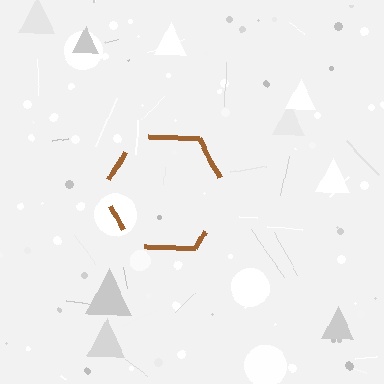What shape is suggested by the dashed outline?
The dashed outline suggests a hexagon.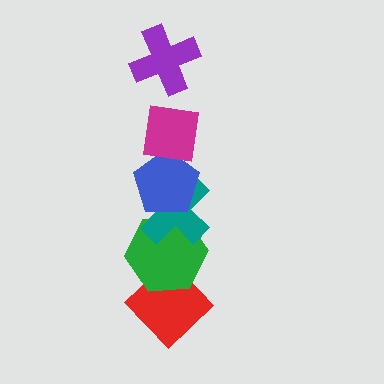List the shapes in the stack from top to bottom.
From top to bottom: the purple cross, the magenta square, the blue pentagon, the teal cross, the green hexagon, the red diamond.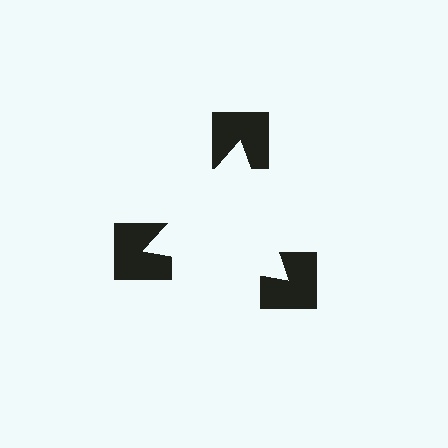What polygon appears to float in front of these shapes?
An illusory triangle — its edges are inferred from the aligned wedge cuts in the notched squares, not physically drawn.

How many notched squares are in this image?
There are 3 — one at each vertex of the illusory triangle.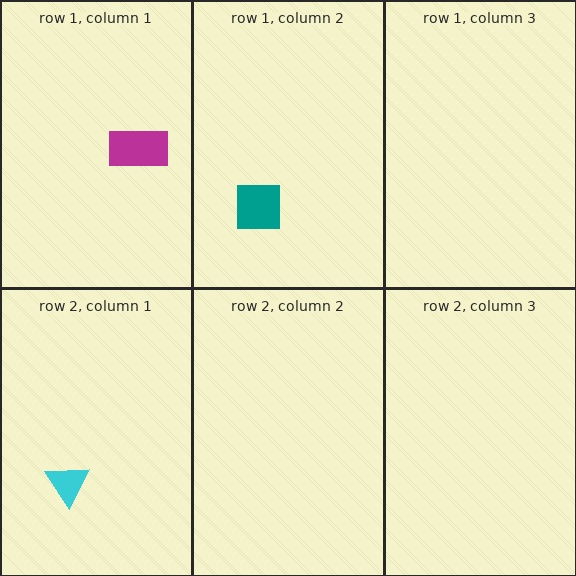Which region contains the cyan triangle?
The row 2, column 1 region.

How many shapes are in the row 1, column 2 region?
1.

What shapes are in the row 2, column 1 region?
The cyan triangle.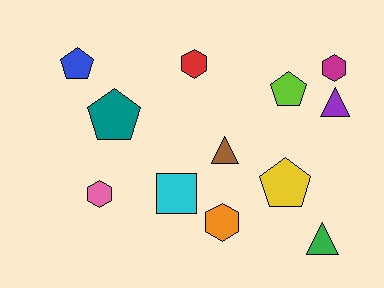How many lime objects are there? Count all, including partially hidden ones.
There is 1 lime object.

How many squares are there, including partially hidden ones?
There is 1 square.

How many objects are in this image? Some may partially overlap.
There are 12 objects.